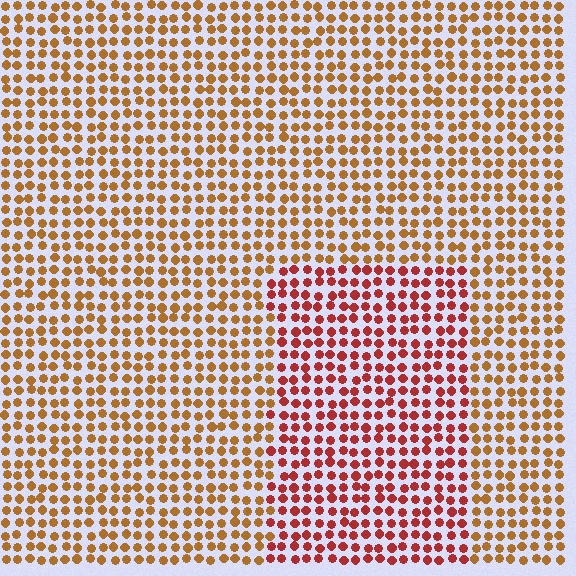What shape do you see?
I see a rectangle.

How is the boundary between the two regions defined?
The boundary is defined purely by a slight shift in hue (about 34 degrees). Spacing, size, and orientation are identical on both sides.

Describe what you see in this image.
The image is filled with small brown elements in a uniform arrangement. A rectangle-shaped region is visible where the elements are tinted to a slightly different hue, forming a subtle color boundary.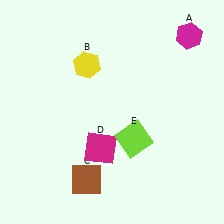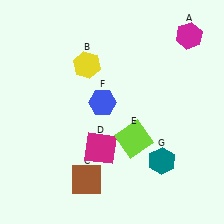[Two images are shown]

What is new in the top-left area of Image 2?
A blue hexagon (F) was added in the top-left area of Image 2.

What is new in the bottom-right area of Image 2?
A teal hexagon (G) was added in the bottom-right area of Image 2.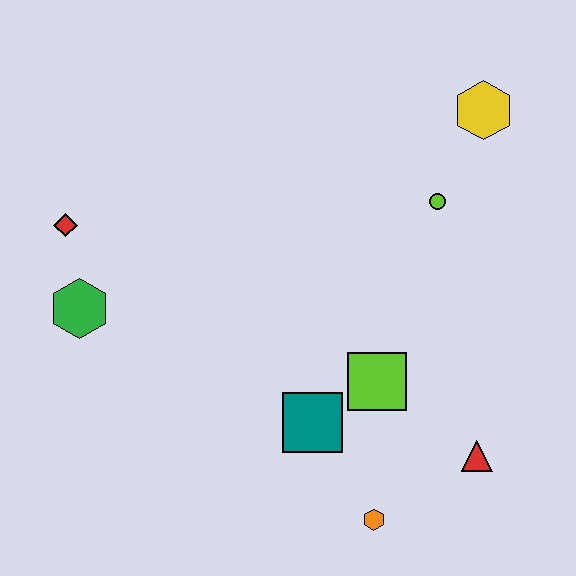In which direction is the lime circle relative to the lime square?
The lime circle is above the lime square.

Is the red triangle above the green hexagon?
No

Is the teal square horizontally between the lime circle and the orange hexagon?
No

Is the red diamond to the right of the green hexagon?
No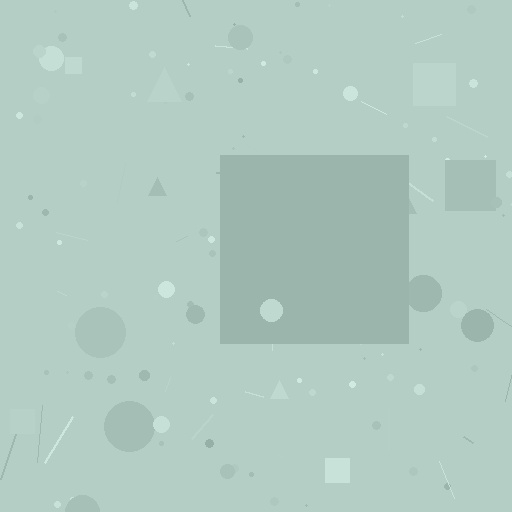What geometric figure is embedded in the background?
A square is embedded in the background.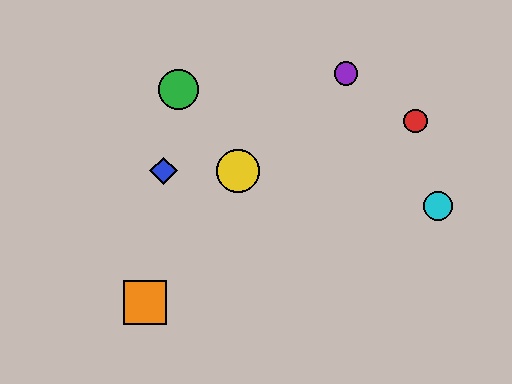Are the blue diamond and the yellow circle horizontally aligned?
Yes, both are at y≈171.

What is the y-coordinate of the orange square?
The orange square is at y≈302.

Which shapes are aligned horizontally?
The blue diamond, the yellow circle are aligned horizontally.